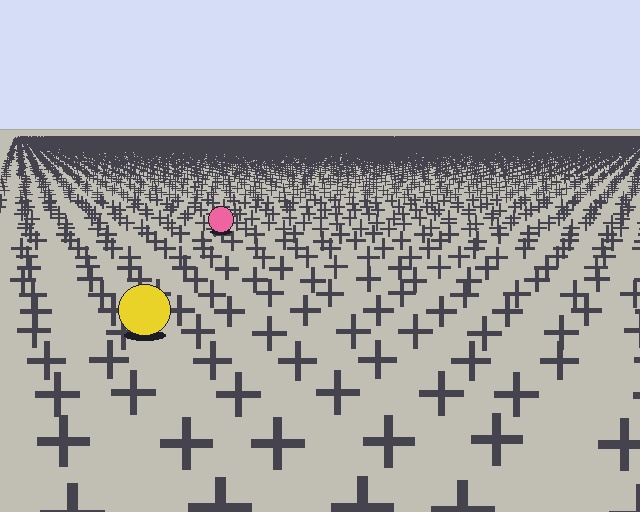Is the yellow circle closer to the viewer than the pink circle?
Yes. The yellow circle is closer — you can tell from the texture gradient: the ground texture is coarser near it.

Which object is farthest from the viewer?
The pink circle is farthest from the viewer. It appears smaller and the ground texture around it is denser.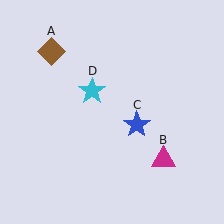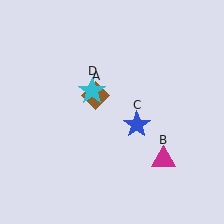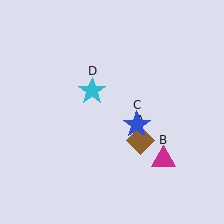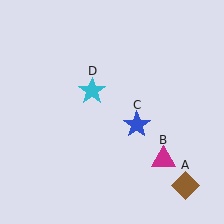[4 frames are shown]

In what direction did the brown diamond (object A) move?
The brown diamond (object A) moved down and to the right.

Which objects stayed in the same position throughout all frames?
Magenta triangle (object B) and blue star (object C) and cyan star (object D) remained stationary.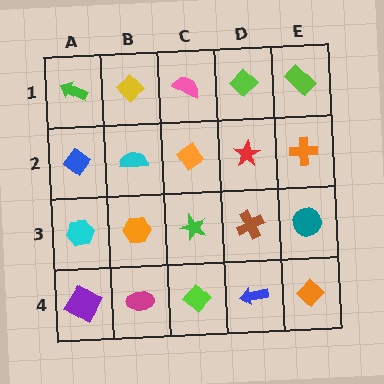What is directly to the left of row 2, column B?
A blue diamond.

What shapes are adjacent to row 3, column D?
A red star (row 2, column D), a blue arrow (row 4, column D), a green star (row 3, column C), a teal circle (row 3, column E).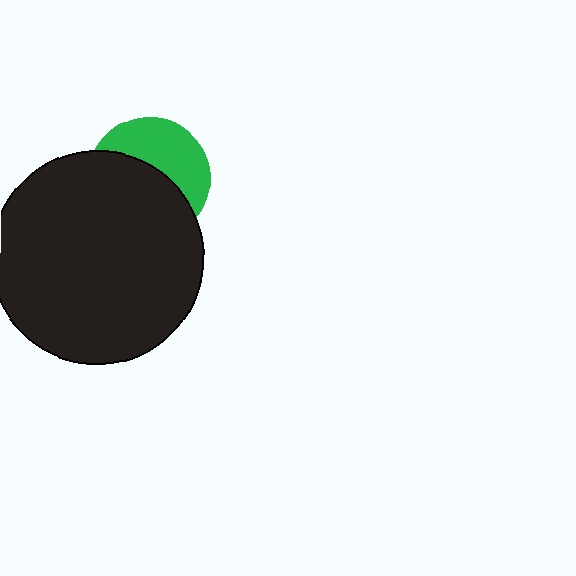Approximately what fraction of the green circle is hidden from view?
Roughly 57% of the green circle is hidden behind the black circle.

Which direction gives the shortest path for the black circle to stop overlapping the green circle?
Moving down gives the shortest separation.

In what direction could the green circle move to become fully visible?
The green circle could move up. That would shift it out from behind the black circle entirely.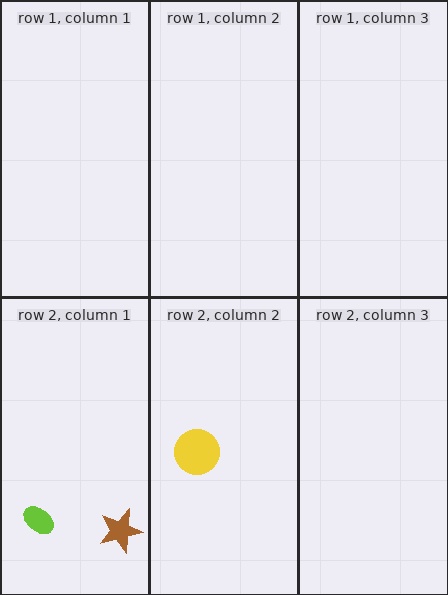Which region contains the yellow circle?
The row 2, column 2 region.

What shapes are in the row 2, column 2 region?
The yellow circle.